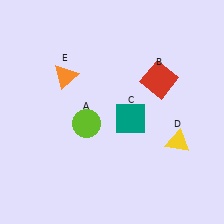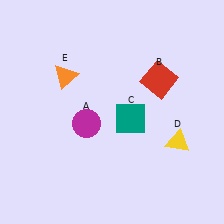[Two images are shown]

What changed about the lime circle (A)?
In Image 1, A is lime. In Image 2, it changed to magenta.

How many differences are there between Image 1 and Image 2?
There is 1 difference between the two images.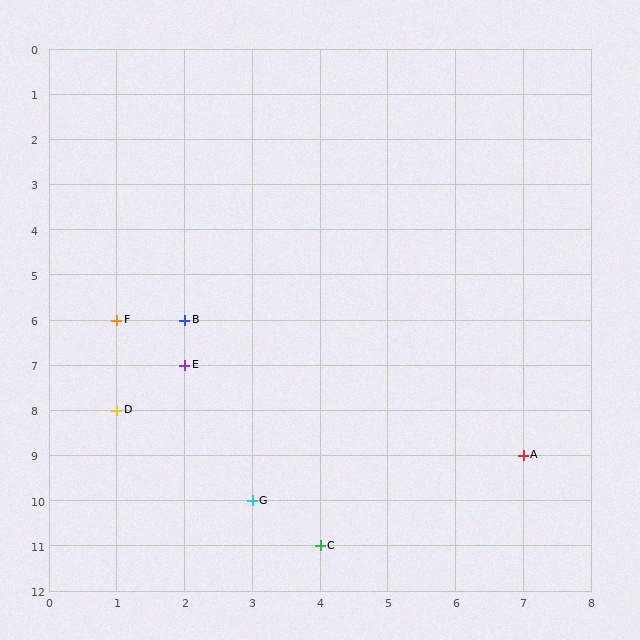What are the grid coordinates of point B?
Point B is at grid coordinates (2, 6).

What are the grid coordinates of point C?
Point C is at grid coordinates (4, 11).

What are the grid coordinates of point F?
Point F is at grid coordinates (1, 6).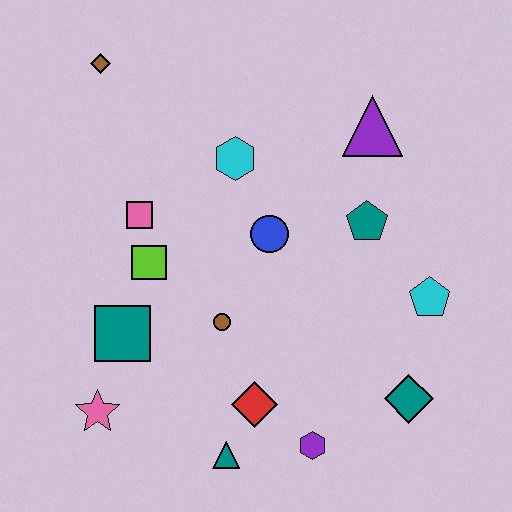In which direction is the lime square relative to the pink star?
The lime square is above the pink star.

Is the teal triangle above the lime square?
No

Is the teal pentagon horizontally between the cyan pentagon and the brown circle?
Yes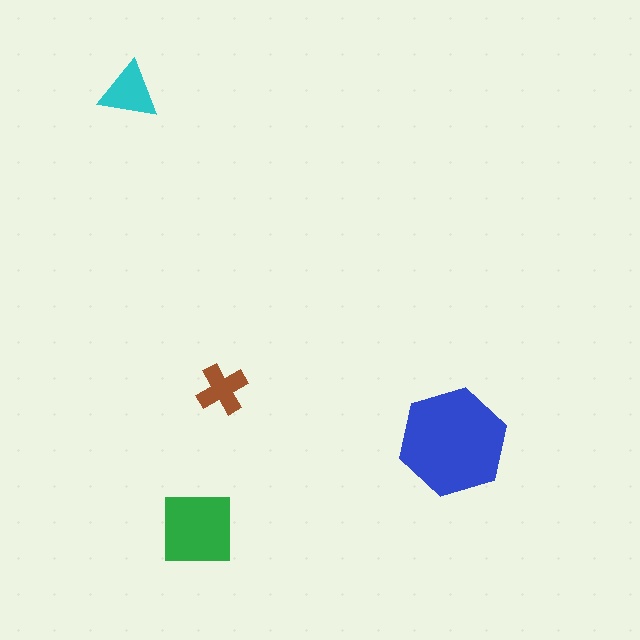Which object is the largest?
The blue hexagon.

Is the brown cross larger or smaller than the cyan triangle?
Smaller.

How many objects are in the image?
There are 4 objects in the image.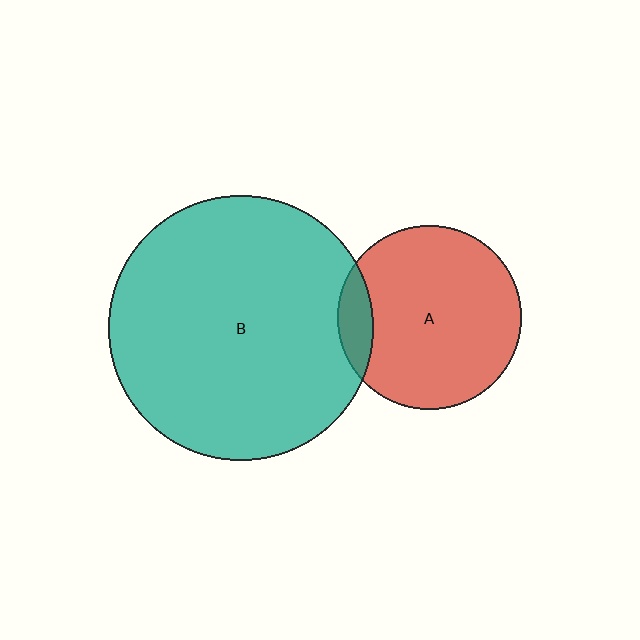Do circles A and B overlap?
Yes.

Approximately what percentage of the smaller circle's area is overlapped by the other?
Approximately 10%.